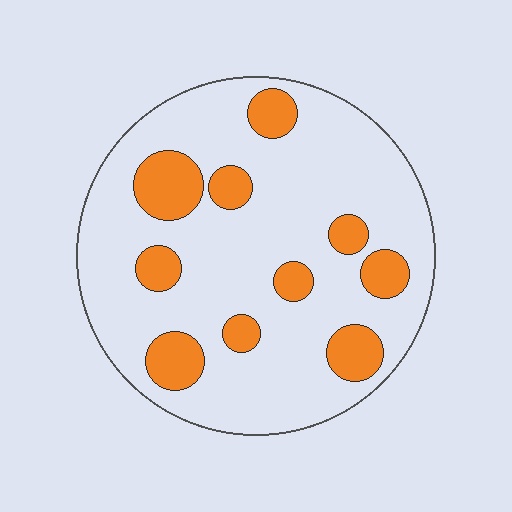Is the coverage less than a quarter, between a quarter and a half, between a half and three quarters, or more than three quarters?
Less than a quarter.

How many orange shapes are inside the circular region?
10.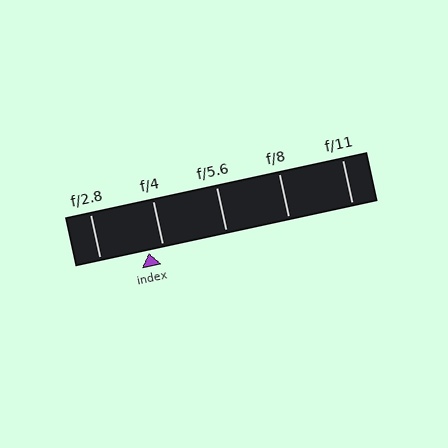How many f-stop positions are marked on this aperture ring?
There are 5 f-stop positions marked.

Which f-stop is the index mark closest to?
The index mark is closest to f/4.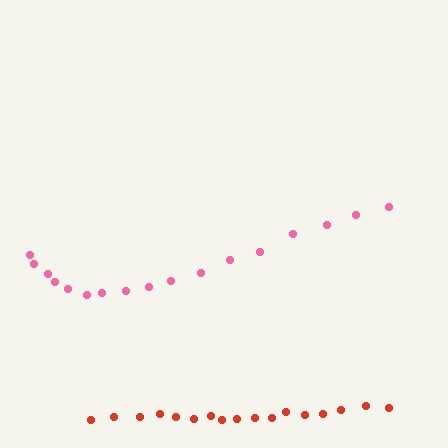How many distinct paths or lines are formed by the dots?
There are 2 distinct paths.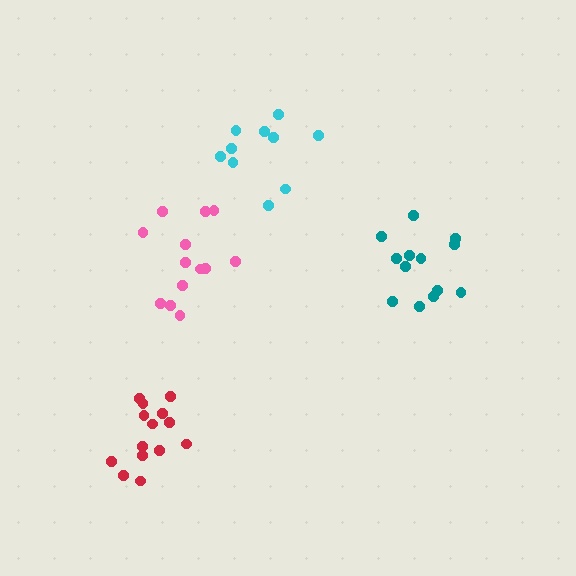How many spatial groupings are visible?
There are 4 spatial groupings.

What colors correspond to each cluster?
The clusters are colored: red, pink, teal, cyan.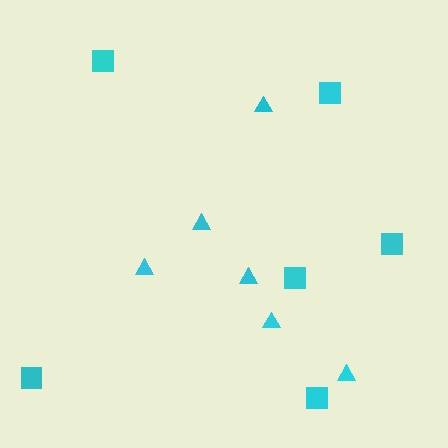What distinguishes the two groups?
There are 2 groups: one group of triangles (6) and one group of squares (6).